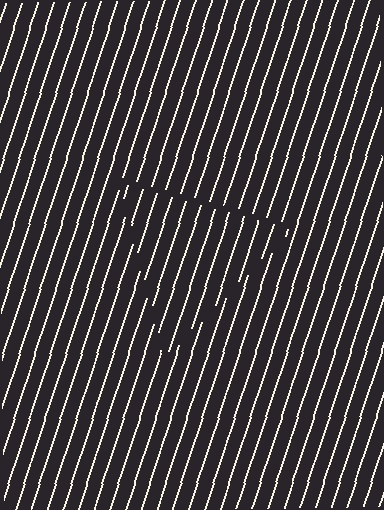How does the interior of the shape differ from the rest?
The interior of the shape contains the same grating, shifted by half a period — the contour is defined by the phase discontinuity where line-ends from the inner and outer gratings abut.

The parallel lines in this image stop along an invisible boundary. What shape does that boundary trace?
An illusory triangle. The interior of the shape contains the same grating, shifted by half a period — the contour is defined by the phase discontinuity where line-ends from the inner and outer gratings abut.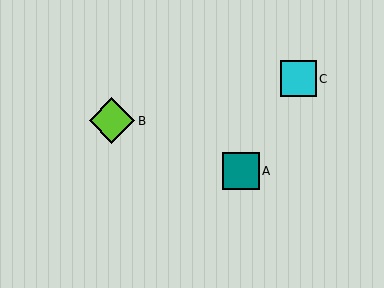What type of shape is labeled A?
Shape A is a teal square.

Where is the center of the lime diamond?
The center of the lime diamond is at (112, 121).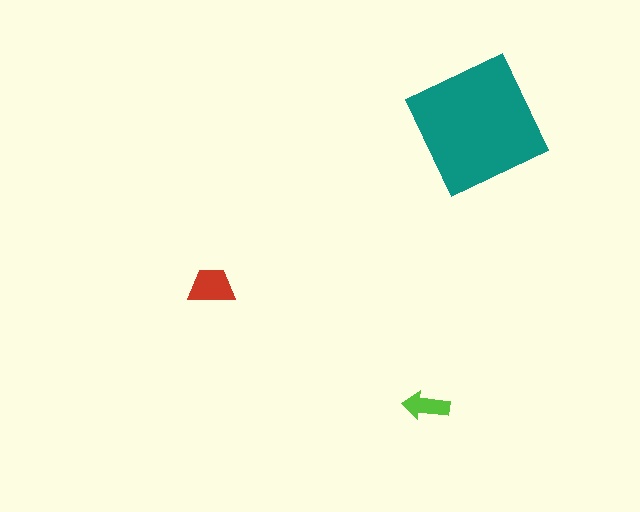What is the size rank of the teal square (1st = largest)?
1st.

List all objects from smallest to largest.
The lime arrow, the red trapezoid, the teal square.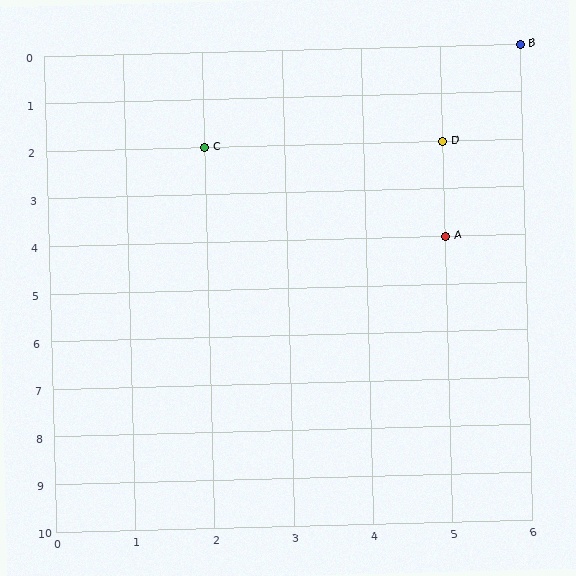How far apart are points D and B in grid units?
Points D and B are 1 column and 2 rows apart (about 2.2 grid units diagonally).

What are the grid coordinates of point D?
Point D is at grid coordinates (5, 2).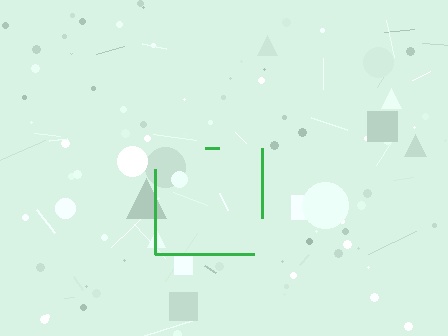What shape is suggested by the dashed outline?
The dashed outline suggests a square.